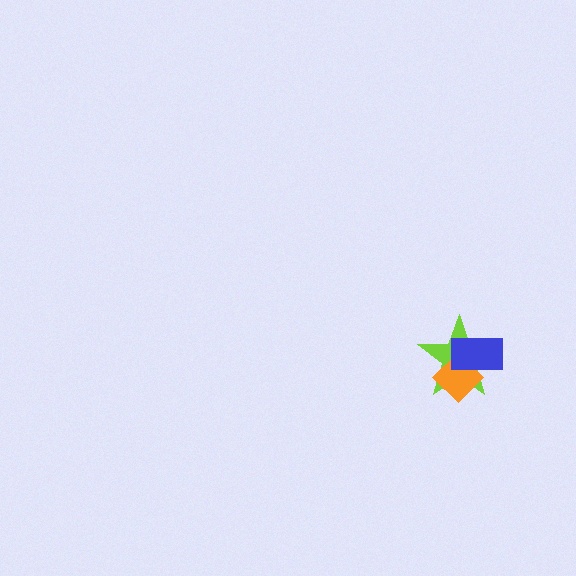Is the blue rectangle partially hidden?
No, no other shape covers it.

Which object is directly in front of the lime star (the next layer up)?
The orange diamond is directly in front of the lime star.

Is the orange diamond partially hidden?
Yes, it is partially covered by another shape.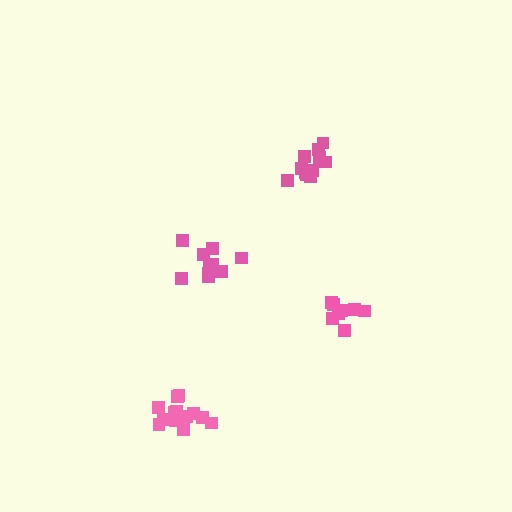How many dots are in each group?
Group 1: 12 dots, Group 2: 8 dots, Group 3: 13 dots, Group 4: 10 dots (43 total).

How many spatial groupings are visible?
There are 4 spatial groupings.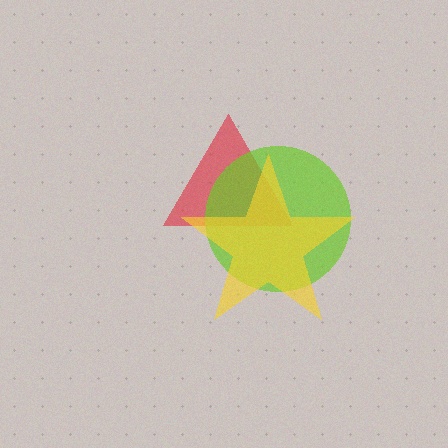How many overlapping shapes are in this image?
There are 3 overlapping shapes in the image.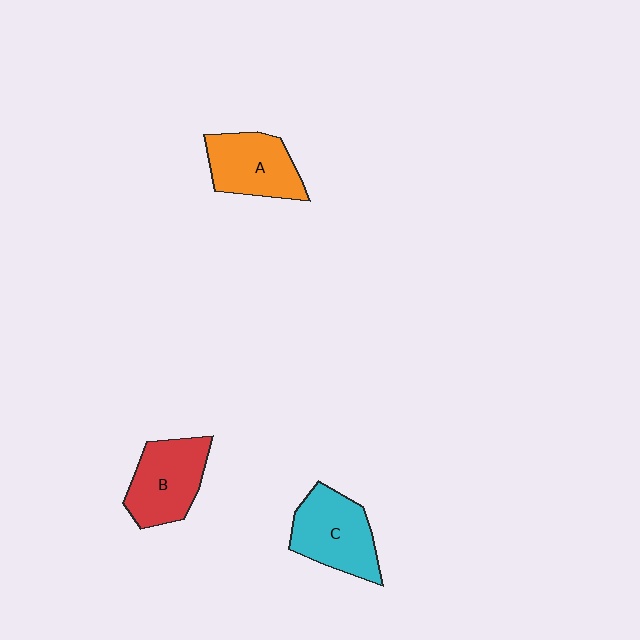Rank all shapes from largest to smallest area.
From largest to smallest: C (cyan), B (red), A (orange).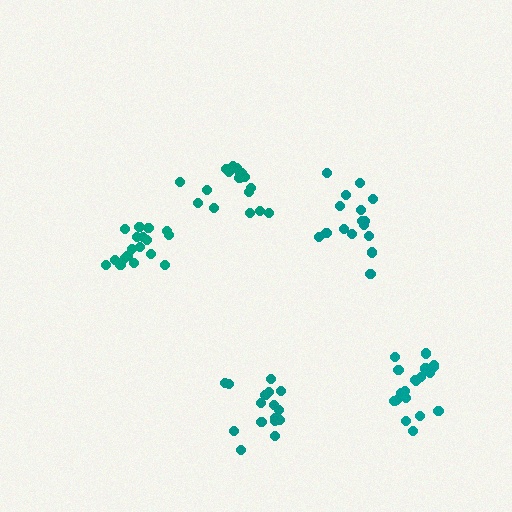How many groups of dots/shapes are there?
There are 5 groups.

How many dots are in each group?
Group 1: 18 dots, Group 2: 18 dots, Group 3: 19 dots, Group 4: 19 dots, Group 5: 16 dots (90 total).